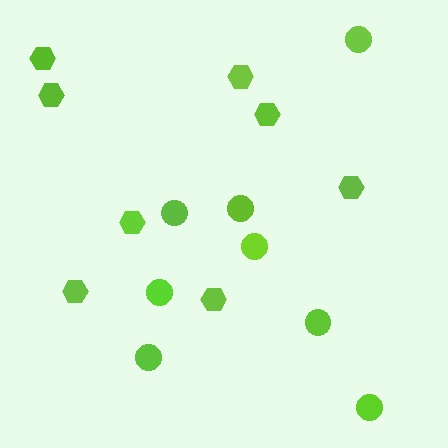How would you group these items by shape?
There are 2 groups: one group of hexagons (8) and one group of circles (8).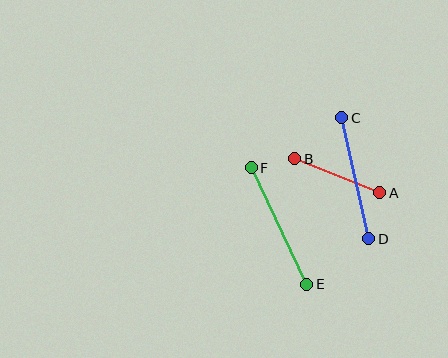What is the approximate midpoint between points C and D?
The midpoint is at approximately (355, 178) pixels.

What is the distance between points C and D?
The distance is approximately 123 pixels.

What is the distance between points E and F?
The distance is approximately 129 pixels.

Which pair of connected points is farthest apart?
Points E and F are farthest apart.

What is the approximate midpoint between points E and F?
The midpoint is at approximately (279, 226) pixels.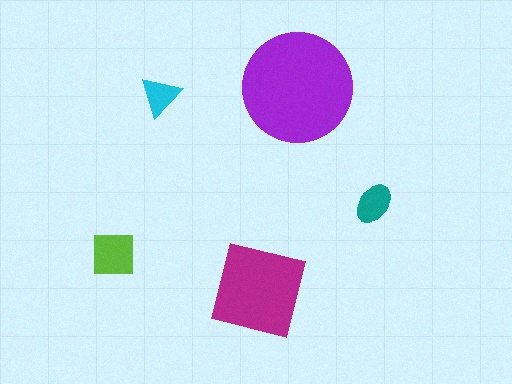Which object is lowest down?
The magenta square is bottommost.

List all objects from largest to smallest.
The purple circle, the magenta square, the lime square, the teal ellipse, the cyan triangle.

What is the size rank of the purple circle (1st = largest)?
1st.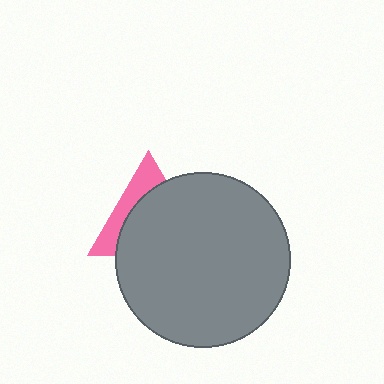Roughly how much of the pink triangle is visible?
A small part of it is visible (roughly 33%).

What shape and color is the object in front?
The object in front is a gray circle.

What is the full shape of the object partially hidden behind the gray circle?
The partially hidden object is a pink triangle.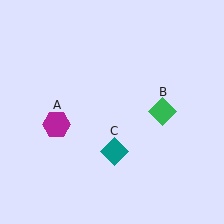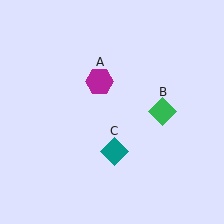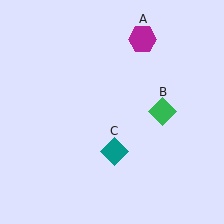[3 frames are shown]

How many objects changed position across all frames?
1 object changed position: magenta hexagon (object A).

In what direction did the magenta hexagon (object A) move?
The magenta hexagon (object A) moved up and to the right.